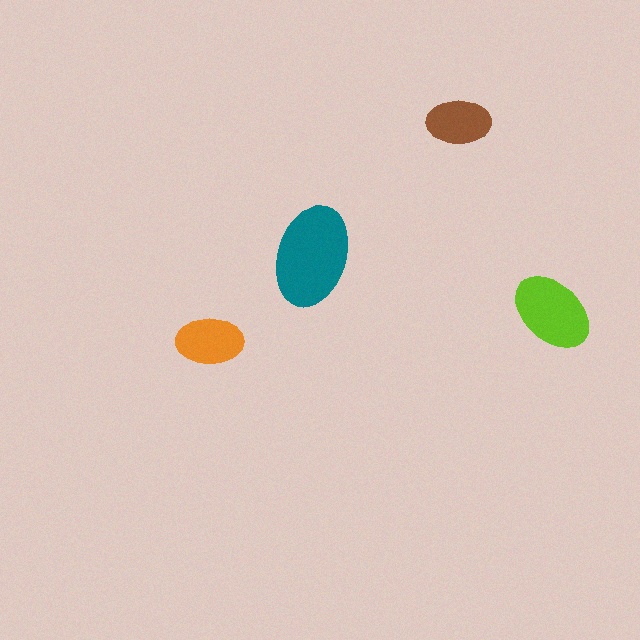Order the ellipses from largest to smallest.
the teal one, the lime one, the orange one, the brown one.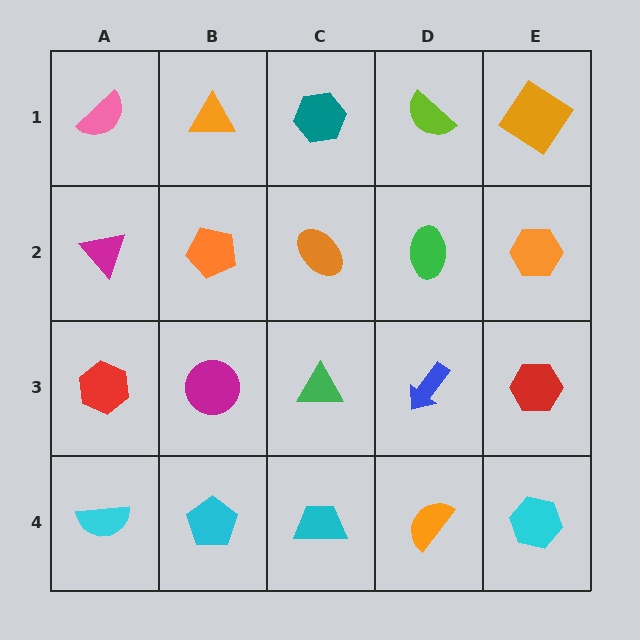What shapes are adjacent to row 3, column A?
A magenta triangle (row 2, column A), a cyan semicircle (row 4, column A), a magenta circle (row 3, column B).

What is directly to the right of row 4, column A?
A cyan pentagon.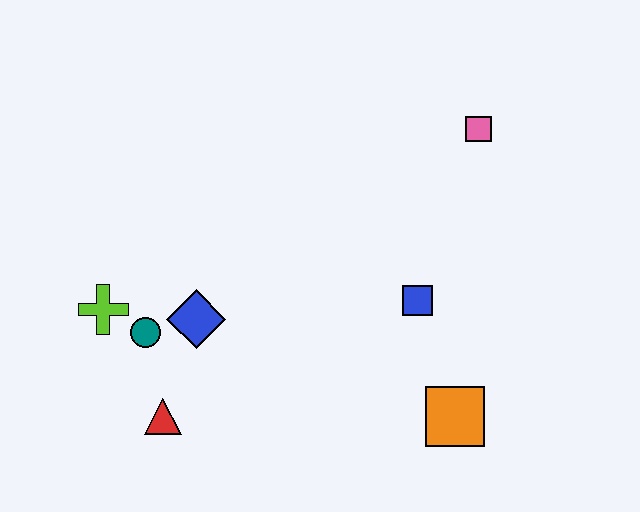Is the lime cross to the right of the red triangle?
No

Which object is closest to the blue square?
The orange square is closest to the blue square.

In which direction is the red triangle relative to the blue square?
The red triangle is to the left of the blue square.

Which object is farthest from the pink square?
The red triangle is farthest from the pink square.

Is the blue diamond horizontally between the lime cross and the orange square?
Yes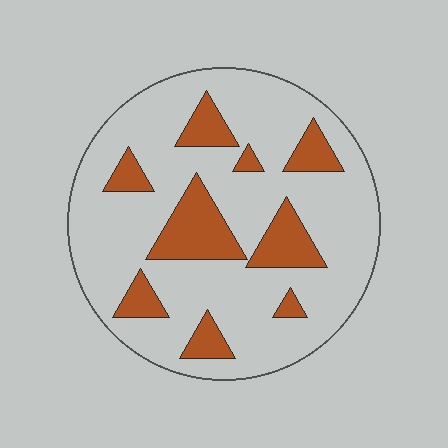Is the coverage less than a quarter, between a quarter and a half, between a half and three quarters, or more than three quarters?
Less than a quarter.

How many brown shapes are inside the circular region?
9.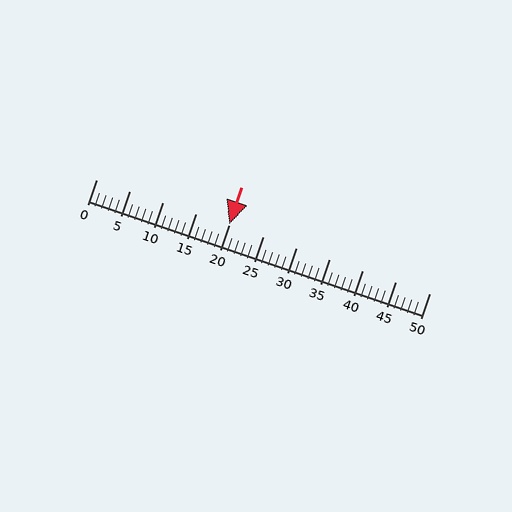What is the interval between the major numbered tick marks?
The major tick marks are spaced 5 units apart.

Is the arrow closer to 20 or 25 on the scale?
The arrow is closer to 20.